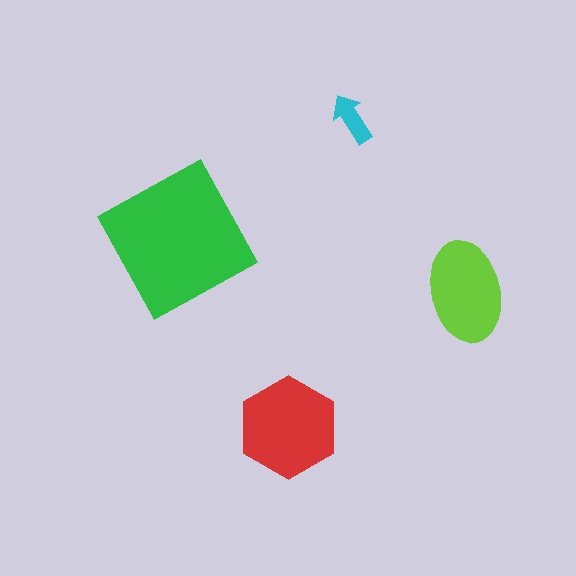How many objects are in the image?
There are 4 objects in the image.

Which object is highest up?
The cyan arrow is topmost.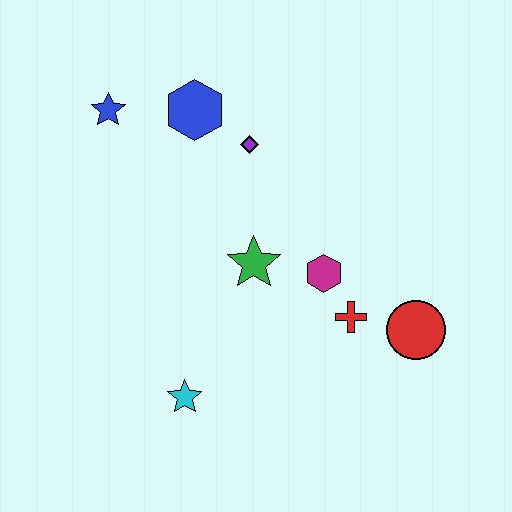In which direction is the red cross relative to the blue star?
The red cross is to the right of the blue star.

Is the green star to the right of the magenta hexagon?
No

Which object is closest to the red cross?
The magenta hexagon is closest to the red cross.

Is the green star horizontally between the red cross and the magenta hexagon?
No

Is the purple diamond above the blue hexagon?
No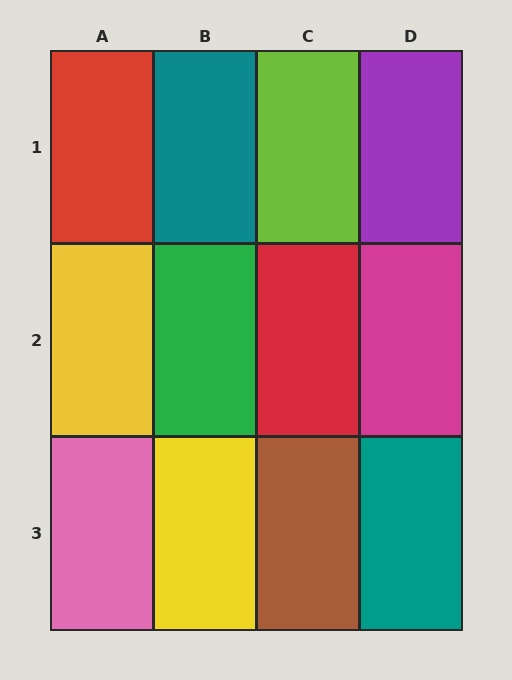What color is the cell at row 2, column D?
Magenta.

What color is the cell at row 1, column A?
Red.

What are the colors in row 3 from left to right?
Pink, yellow, brown, teal.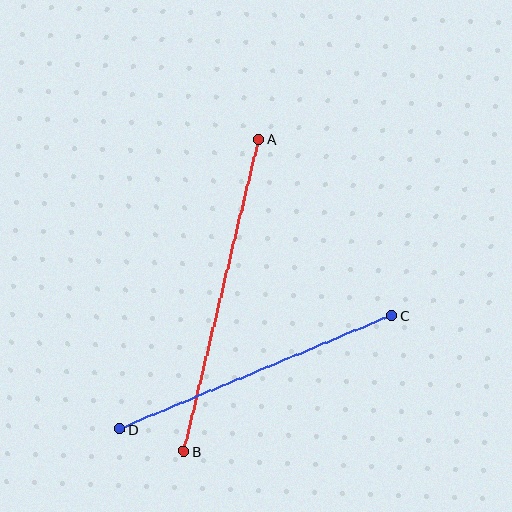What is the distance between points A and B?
The distance is approximately 321 pixels.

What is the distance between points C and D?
The distance is approximately 295 pixels.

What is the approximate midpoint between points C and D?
The midpoint is at approximately (256, 372) pixels.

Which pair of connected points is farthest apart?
Points A and B are farthest apart.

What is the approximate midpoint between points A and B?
The midpoint is at approximately (222, 296) pixels.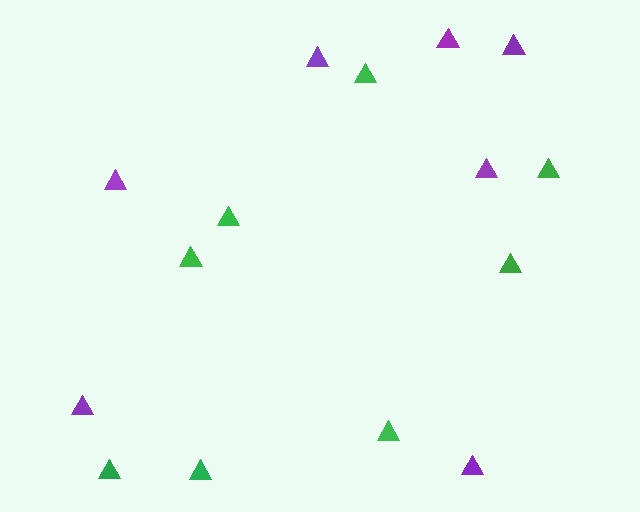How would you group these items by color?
There are 2 groups: one group of green triangles (8) and one group of purple triangles (7).